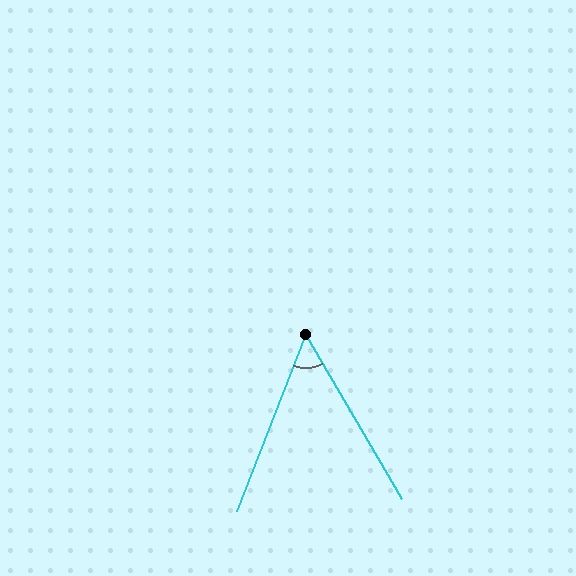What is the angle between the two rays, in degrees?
Approximately 51 degrees.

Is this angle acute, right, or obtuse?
It is acute.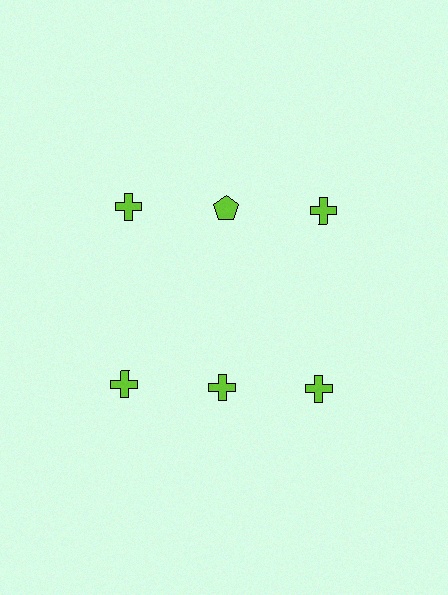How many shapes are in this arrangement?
There are 6 shapes arranged in a grid pattern.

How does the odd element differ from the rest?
It has a different shape: pentagon instead of cross.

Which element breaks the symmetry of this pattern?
The lime pentagon in the top row, second from left column breaks the symmetry. All other shapes are lime crosses.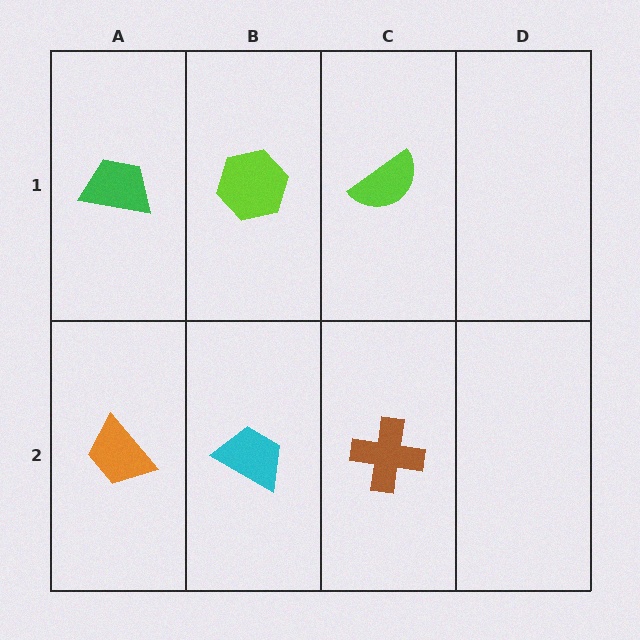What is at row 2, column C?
A brown cross.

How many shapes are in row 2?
3 shapes.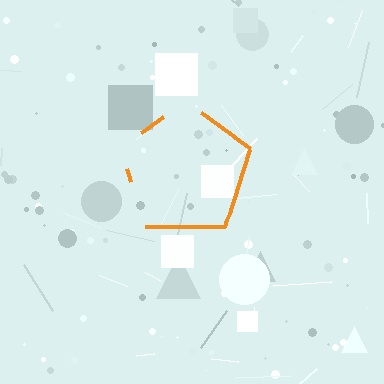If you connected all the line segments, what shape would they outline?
They would outline a pentagon.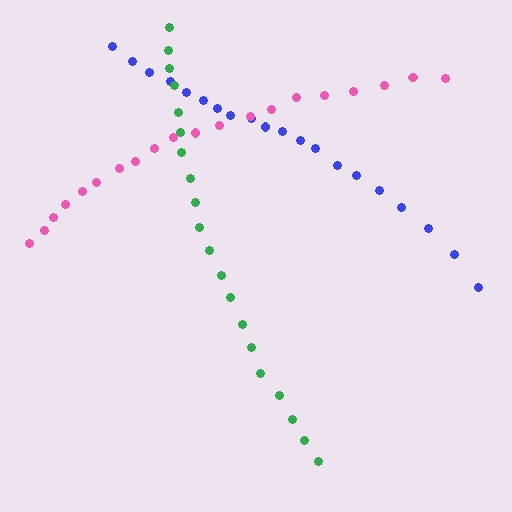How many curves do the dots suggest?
There are 3 distinct paths.